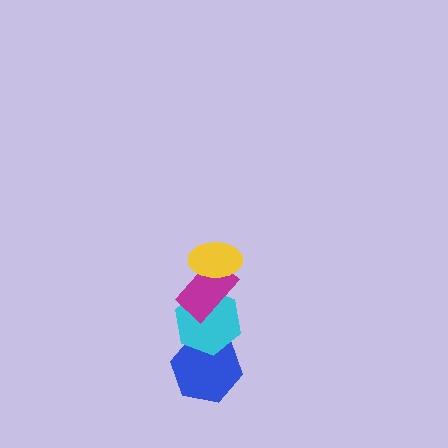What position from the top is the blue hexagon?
The blue hexagon is 4th from the top.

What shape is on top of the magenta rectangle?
The yellow ellipse is on top of the magenta rectangle.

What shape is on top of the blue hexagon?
The cyan hexagon is on top of the blue hexagon.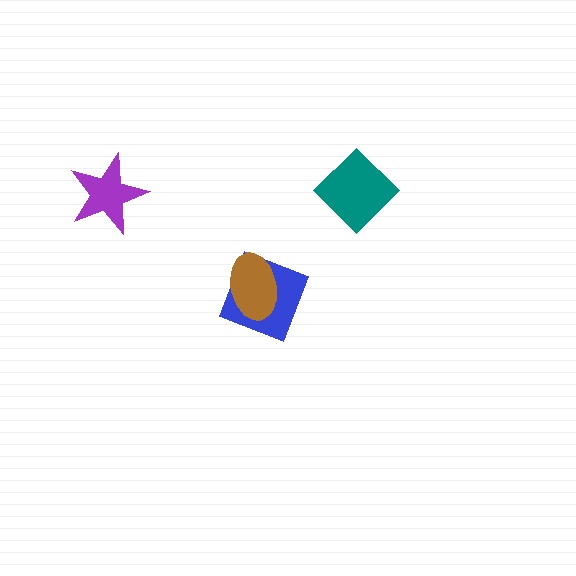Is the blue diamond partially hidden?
Yes, it is partially covered by another shape.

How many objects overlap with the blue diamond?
1 object overlaps with the blue diamond.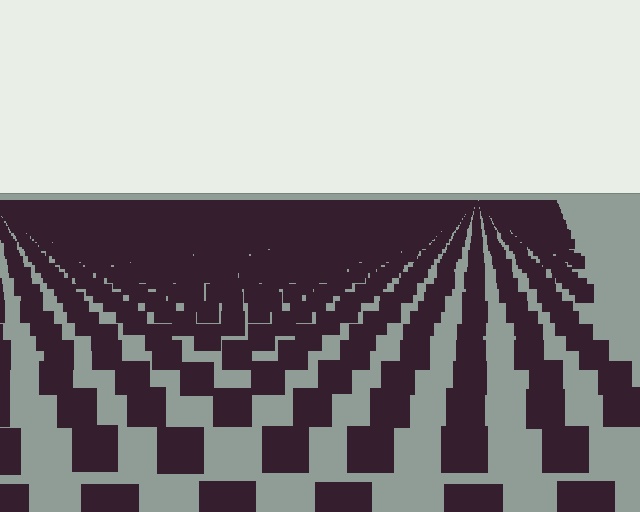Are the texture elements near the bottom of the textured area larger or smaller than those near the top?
Larger. Near the bottom, elements are closer to the viewer and appear at a bigger on-screen size.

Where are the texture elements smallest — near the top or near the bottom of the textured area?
Near the top.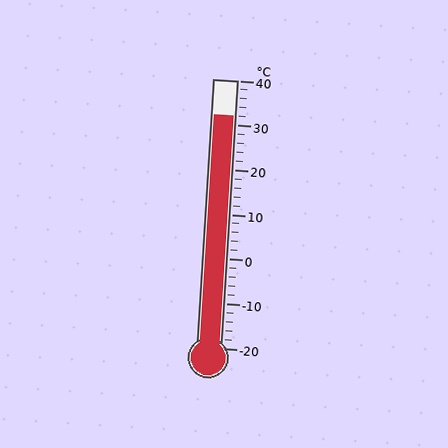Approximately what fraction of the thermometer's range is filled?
The thermometer is filled to approximately 85% of its range.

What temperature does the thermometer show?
The thermometer shows approximately 32°C.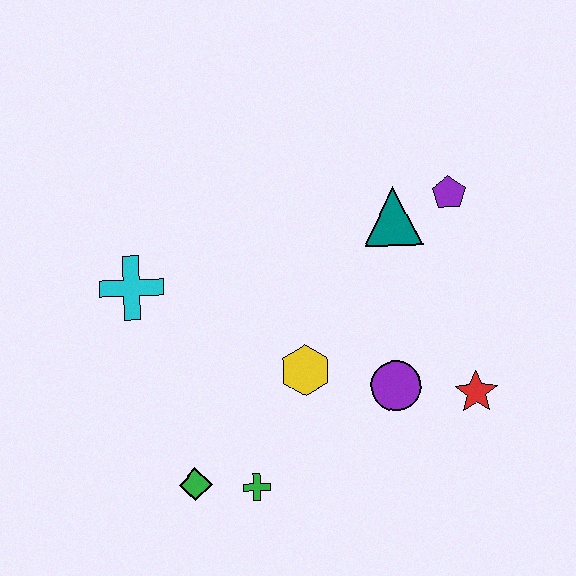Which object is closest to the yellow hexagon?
The purple circle is closest to the yellow hexagon.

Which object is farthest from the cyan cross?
The red star is farthest from the cyan cross.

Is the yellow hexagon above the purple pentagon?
No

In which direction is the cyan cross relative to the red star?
The cyan cross is to the left of the red star.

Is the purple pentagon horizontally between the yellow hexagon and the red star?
Yes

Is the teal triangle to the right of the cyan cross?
Yes